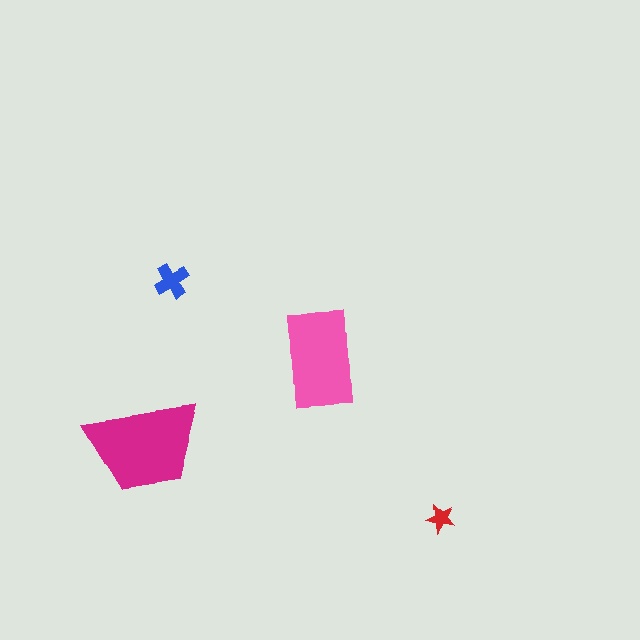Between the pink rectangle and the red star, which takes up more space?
The pink rectangle.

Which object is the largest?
The magenta trapezoid.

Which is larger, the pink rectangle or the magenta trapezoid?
The magenta trapezoid.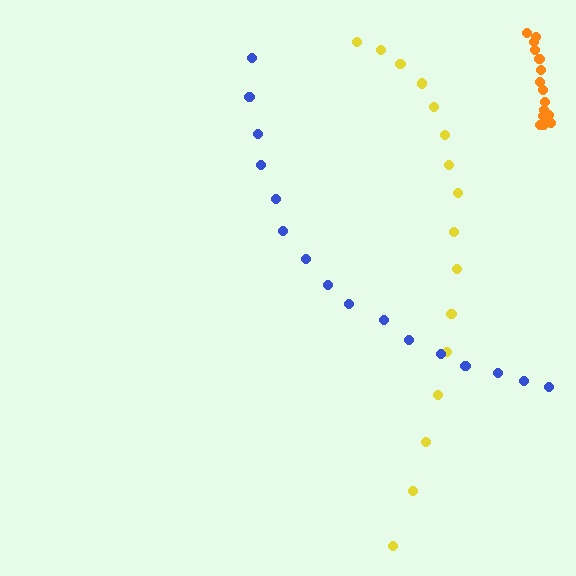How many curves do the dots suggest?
There are 3 distinct paths.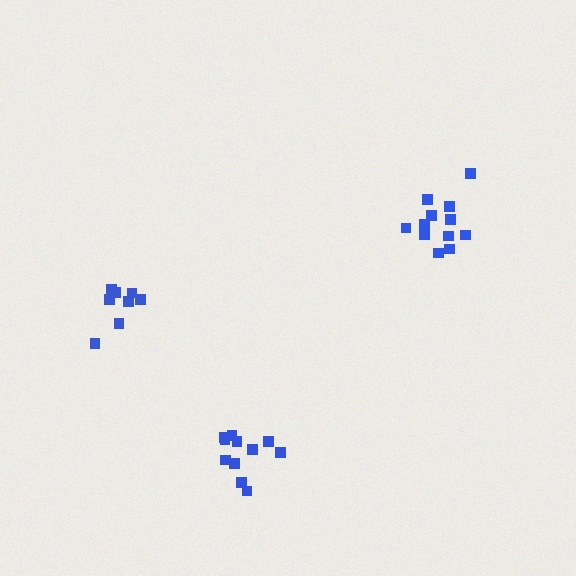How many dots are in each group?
Group 1: 11 dots, Group 2: 12 dots, Group 3: 8 dots (31 total).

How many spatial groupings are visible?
There are 3 spatial groupings.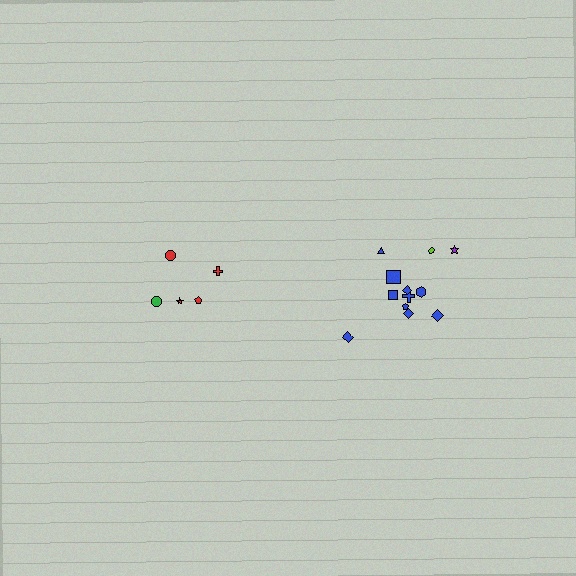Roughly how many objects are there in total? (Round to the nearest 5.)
Roughly 15 objects in total.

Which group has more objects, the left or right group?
The right group.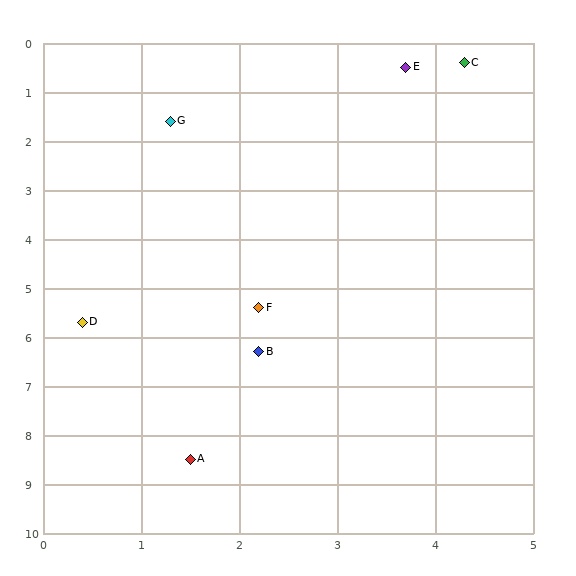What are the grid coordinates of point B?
Point B is at approximately (2.2, 6.3).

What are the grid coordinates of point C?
Point C is at approximately (4.3, 0.4).